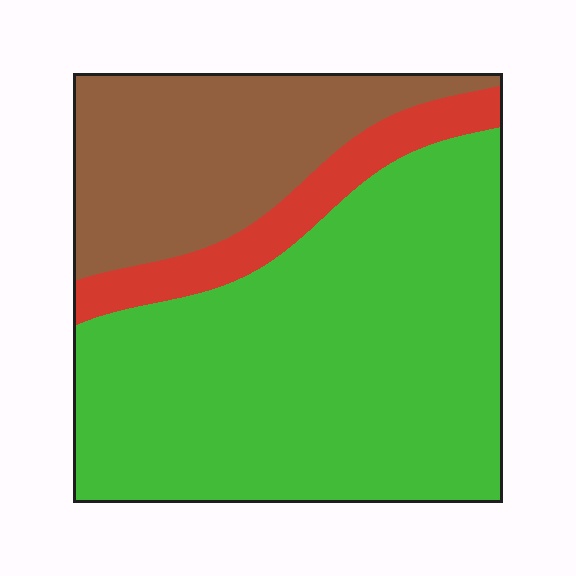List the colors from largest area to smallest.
From largest to smallest: green, brown, red.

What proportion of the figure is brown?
Brown takes up between a quarter and a half of the figure.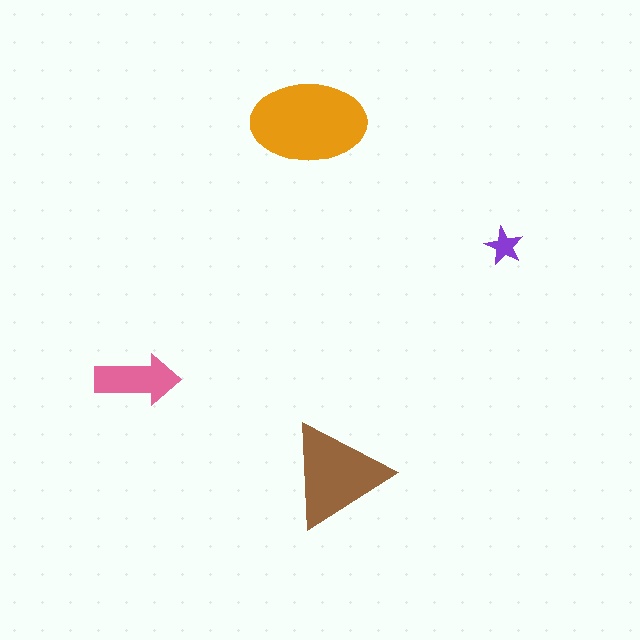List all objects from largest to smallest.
The orange ellipse, the brown triangle, the pink arrow, the purple star.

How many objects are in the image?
There are 4 objects in the image.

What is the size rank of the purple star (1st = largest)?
4th.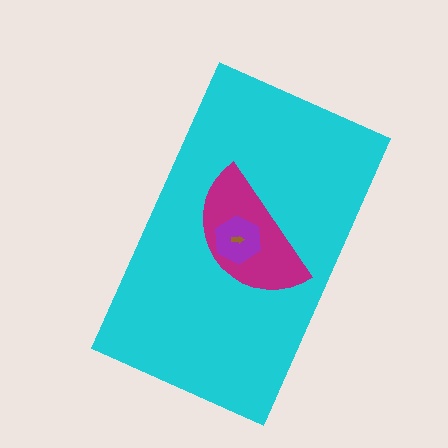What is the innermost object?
The brown arrow.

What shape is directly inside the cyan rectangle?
The magenta semicircle.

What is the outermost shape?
The cyan rectangle.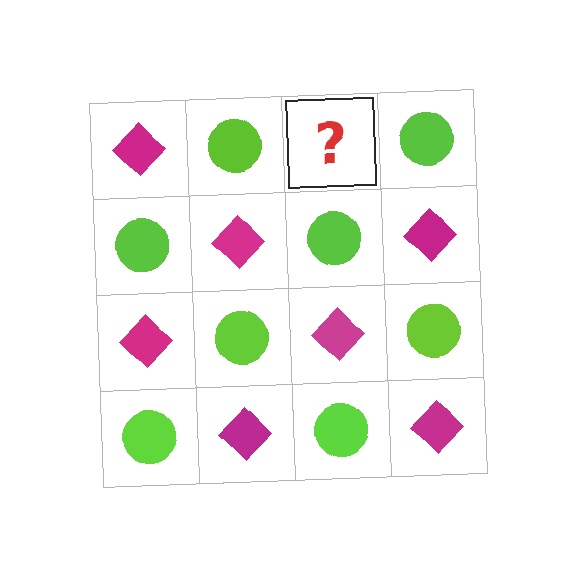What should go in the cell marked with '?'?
The missing cell should contain a magenta diamond.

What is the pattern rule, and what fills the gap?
The rule is that it alternates magenta diamond and lime circle in a checkerboard pattern. The gap should be filled with a magenta diamond.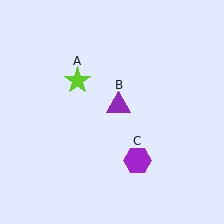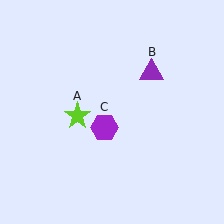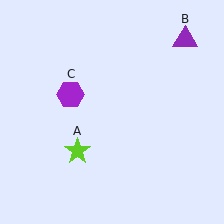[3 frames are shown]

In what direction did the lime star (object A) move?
The lime star (object A) moved down.